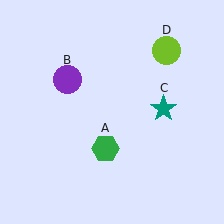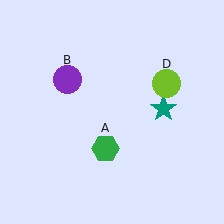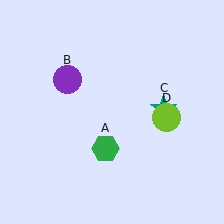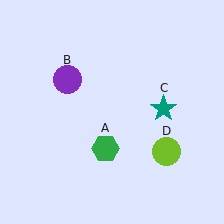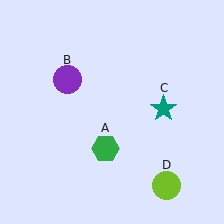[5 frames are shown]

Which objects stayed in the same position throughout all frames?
Green hexagon (object A) and purple circle (object B) and teal star (object C) remained stationary.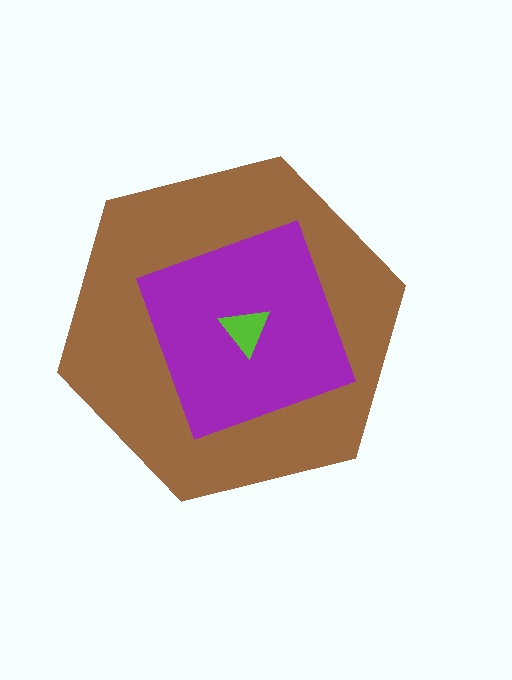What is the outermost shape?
The brown hexagon.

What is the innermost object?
The lime triangle.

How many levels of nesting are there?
3.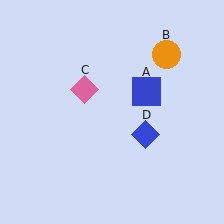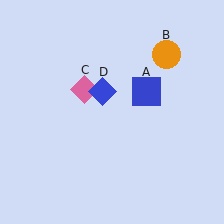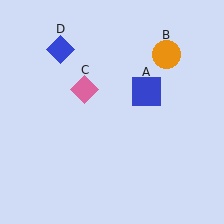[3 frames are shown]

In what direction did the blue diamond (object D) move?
The blue diamond (object D) moved up and to the left.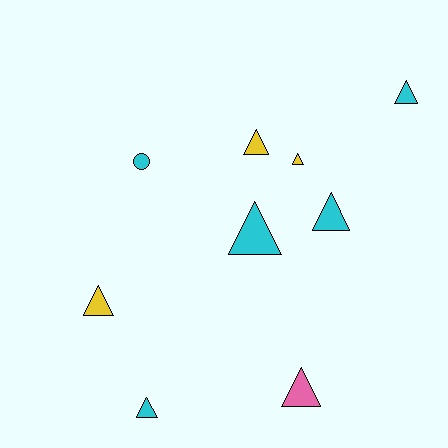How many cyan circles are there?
There is 1 cyan circle.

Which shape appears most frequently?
Triangle, with 8 objects.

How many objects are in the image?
There are 9 objects.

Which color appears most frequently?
Cyan, with 5 objects.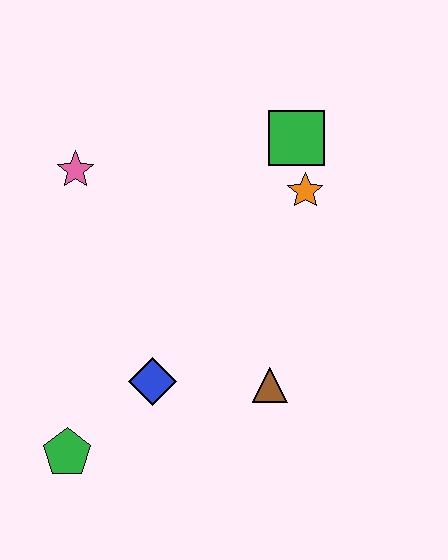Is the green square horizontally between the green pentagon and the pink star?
No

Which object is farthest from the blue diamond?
The green square is farthest from the blue diamond.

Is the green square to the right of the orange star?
No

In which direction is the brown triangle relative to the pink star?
The brown triangle is below the pink star.